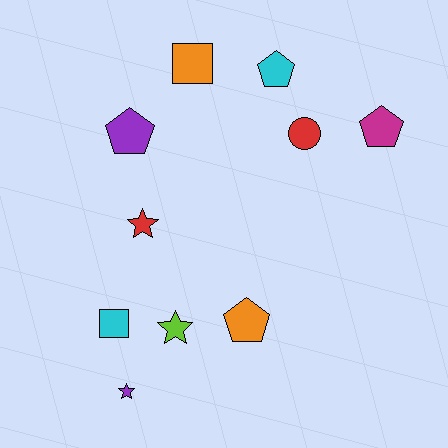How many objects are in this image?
There are 10 objects.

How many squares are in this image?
There are 2 squares.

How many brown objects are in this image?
There are no brown objects.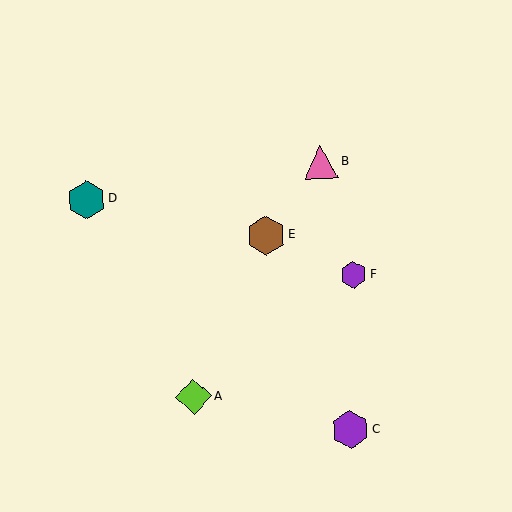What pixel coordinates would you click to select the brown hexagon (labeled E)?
Click at (266, 235) to select the brown hexagon E.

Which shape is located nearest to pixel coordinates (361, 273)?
The purple hexagon (labeled F) at (353, 275) is nearest to that location.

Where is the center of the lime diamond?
The center of the lime diamond is at (194, 397).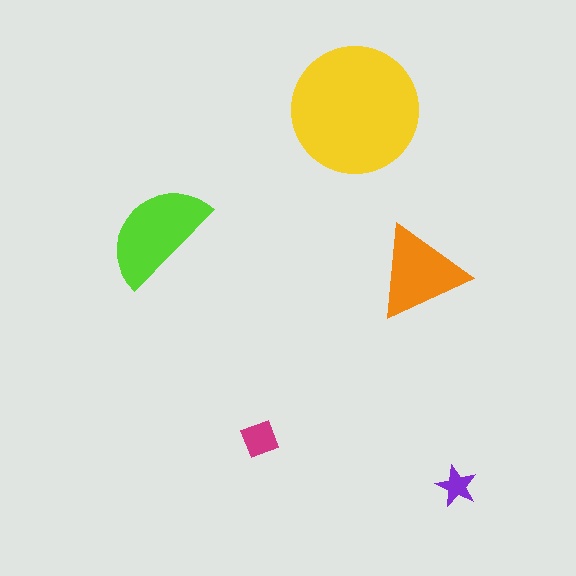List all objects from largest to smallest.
The yellow circle, the lime semicircle, the orange triangle, the magenta diamond, the purple star.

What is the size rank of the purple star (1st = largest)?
5th.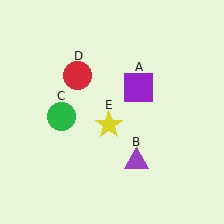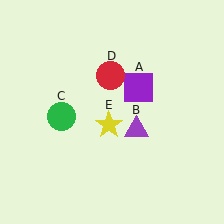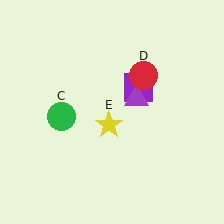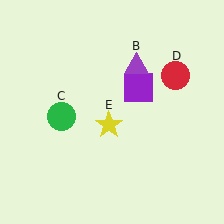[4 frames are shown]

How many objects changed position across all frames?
2 objects changed position: purple triangle (object B), red circle (object D).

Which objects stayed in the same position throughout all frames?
Purple square (object A) and green circle (object C) and yellow star (object E) remained stationary.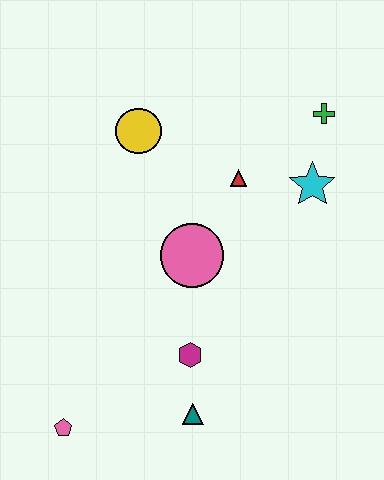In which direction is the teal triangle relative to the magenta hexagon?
The teal triangle is below the magenta hexagon.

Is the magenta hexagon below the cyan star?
Yes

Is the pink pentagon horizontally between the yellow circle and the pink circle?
No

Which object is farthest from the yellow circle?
The pink pentagon is farthest from the yellow circle.